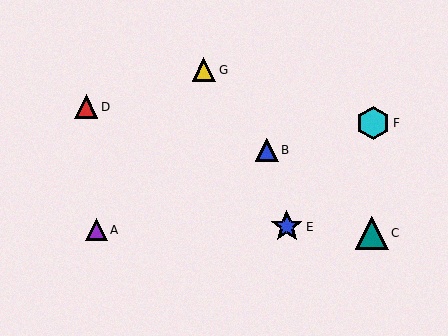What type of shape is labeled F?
Shape F is a cyan hexagon.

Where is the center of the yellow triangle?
The center of the yellow triangle is at (204, 70).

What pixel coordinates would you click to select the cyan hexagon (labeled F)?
Click at (373, 123) to select the cyan hexagon F.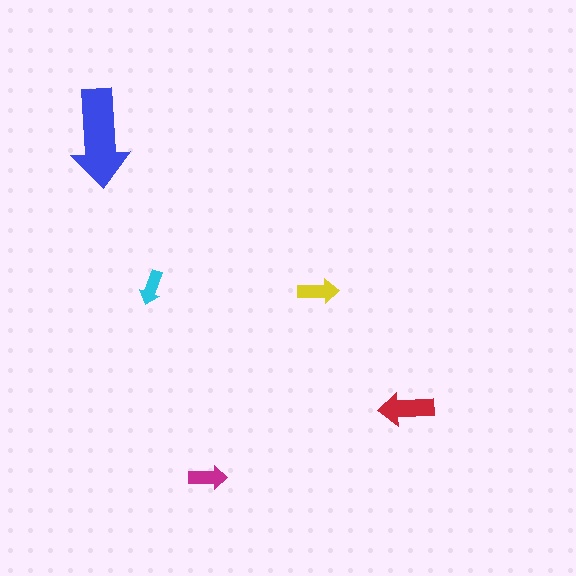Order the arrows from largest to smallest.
the blue one, the red one, the yellow one, the magenta one, the cyan one.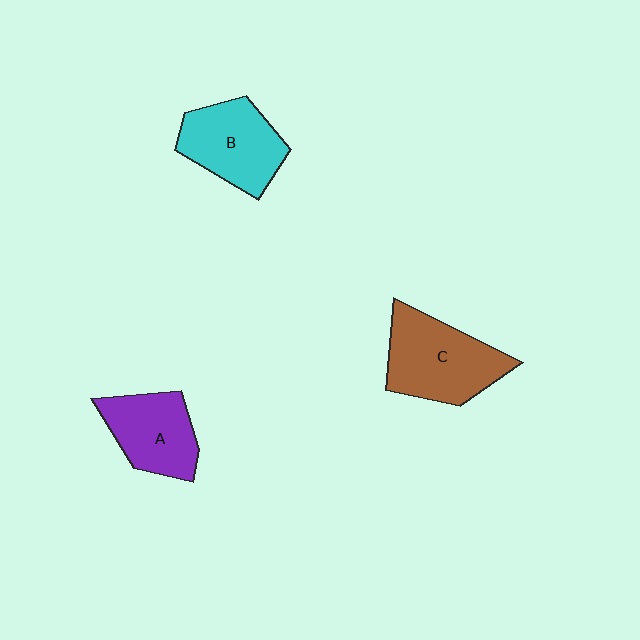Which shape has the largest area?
Shape C (brown).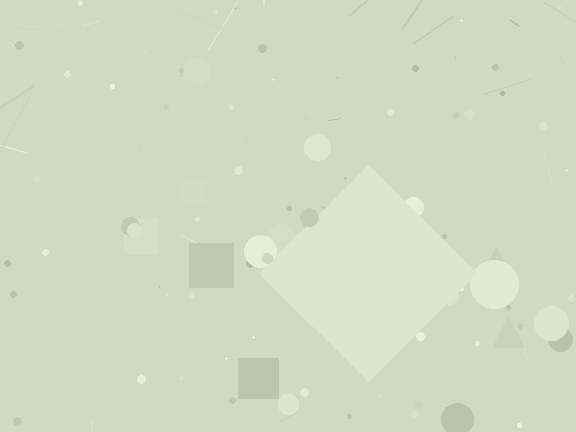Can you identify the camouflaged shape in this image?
The camouflaged shape is a diamond.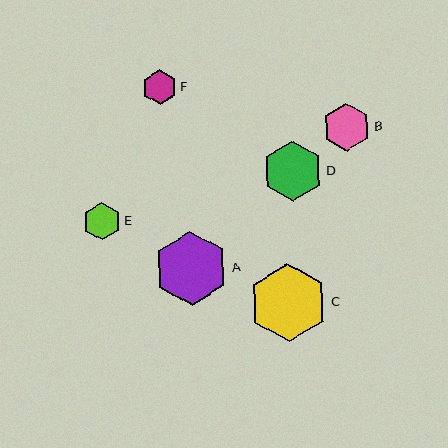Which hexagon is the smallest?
Hexagon F is the smallest with a size of approximately 35 pixels.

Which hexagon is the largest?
Hexagon C is the largest with a size of approximately 78 pixels.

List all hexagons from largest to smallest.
From largest to smallest: C, A, D, B, E, F.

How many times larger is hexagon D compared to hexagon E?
Hexagon D is approximately 1.6 times the size of hexagon E.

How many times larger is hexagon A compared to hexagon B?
Hexagon A is approximately 1.5 times the size of hexagon B.